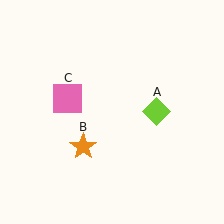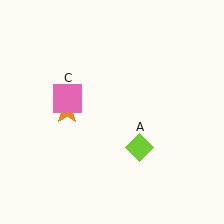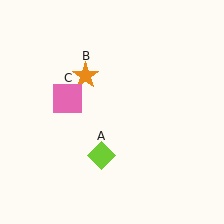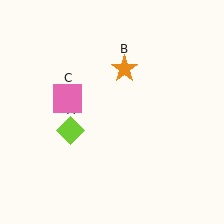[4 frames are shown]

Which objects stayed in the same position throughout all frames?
Pink square (object C) remained stationary.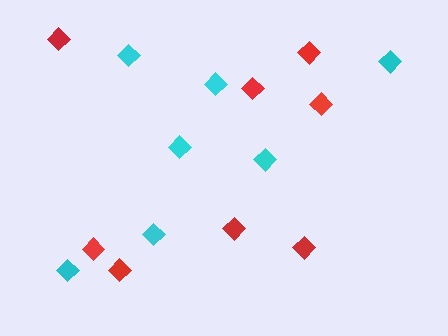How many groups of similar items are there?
There are 2 groups: one group of red diamonds (8) and one group of cyan diamonds (7).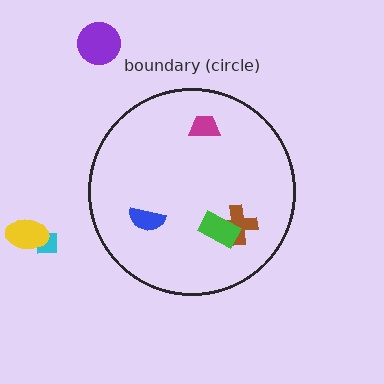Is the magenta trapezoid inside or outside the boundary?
Inside.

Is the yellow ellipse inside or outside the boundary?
Outside.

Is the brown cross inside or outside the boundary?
Inside.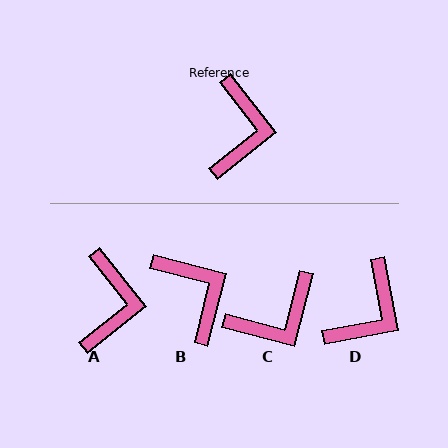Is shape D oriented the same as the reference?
No, it is off by about 28 degrees.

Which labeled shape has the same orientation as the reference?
A.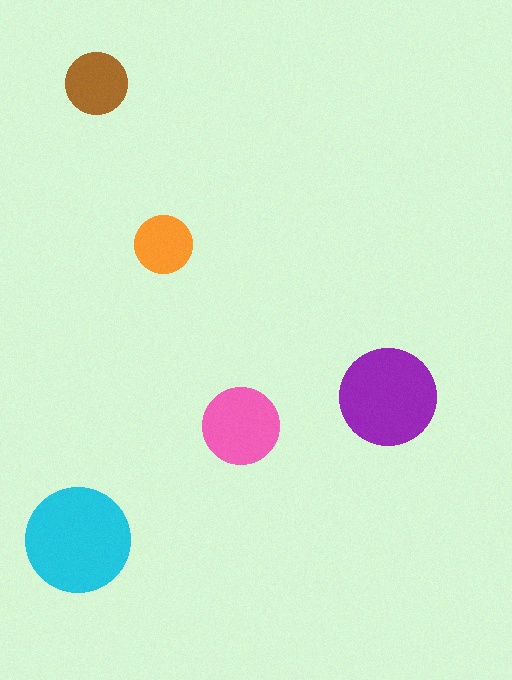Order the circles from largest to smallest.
the cyan one, the purple one, the pink one, the brown one, the orange one.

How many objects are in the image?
There are 5 objects in the image.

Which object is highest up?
The brown circle is topmost.